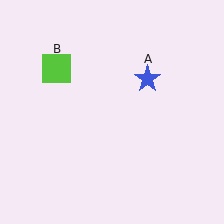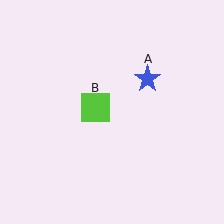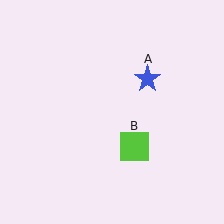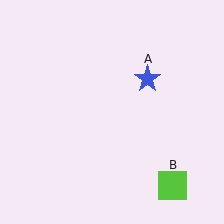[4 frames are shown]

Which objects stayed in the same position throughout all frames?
Blue star (object A) remained stationary.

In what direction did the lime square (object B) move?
The lime square (object B) moved down and to the right.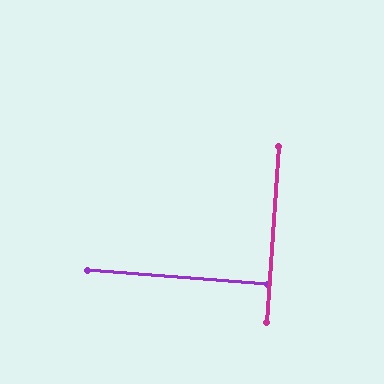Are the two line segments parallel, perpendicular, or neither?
Perpendicular — they meet at approximately 90°.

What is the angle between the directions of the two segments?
Approximately 90 degrees.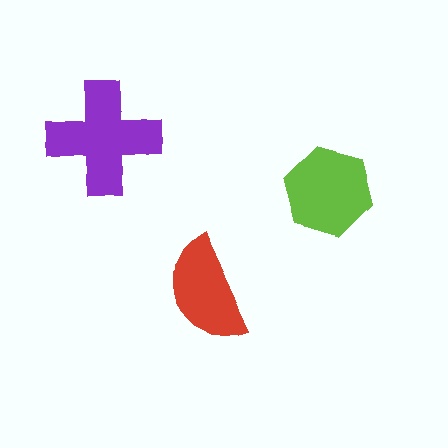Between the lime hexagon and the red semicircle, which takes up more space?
The lime hexagon.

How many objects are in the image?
There are 3 objects in the image.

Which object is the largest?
The purple cross.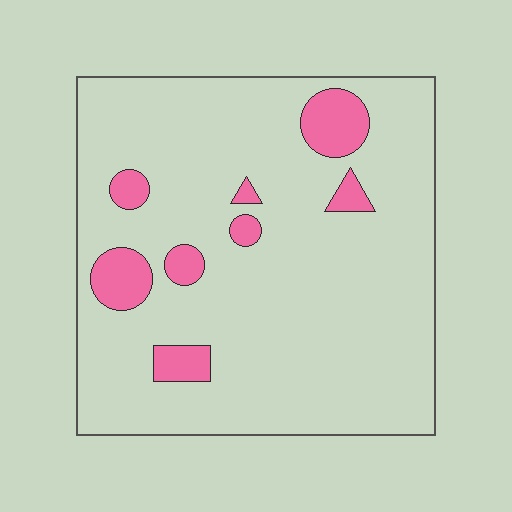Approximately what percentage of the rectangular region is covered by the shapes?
Approximately 10%.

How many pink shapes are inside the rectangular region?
8.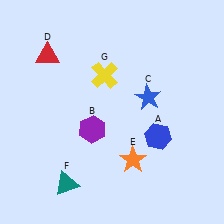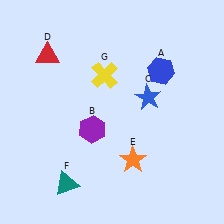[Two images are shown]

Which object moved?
The blue hexagon (A) moved up.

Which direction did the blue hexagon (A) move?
The blue hexagon (A) moved up.